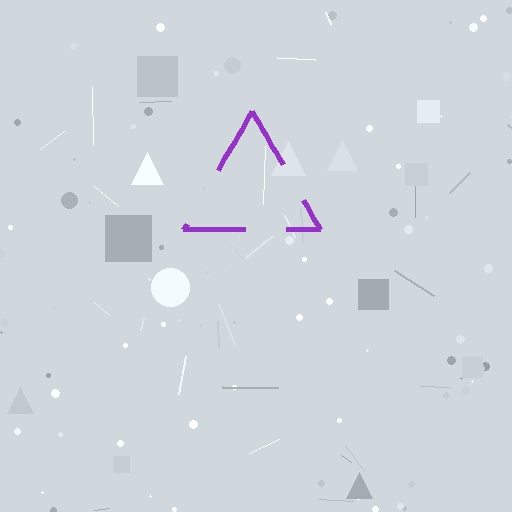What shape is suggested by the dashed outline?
The dashed outline suggests a triangle.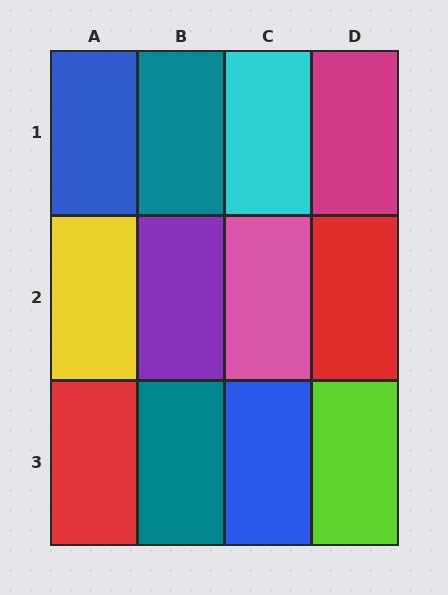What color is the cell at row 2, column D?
Red.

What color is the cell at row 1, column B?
Teal.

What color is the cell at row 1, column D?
Magenta.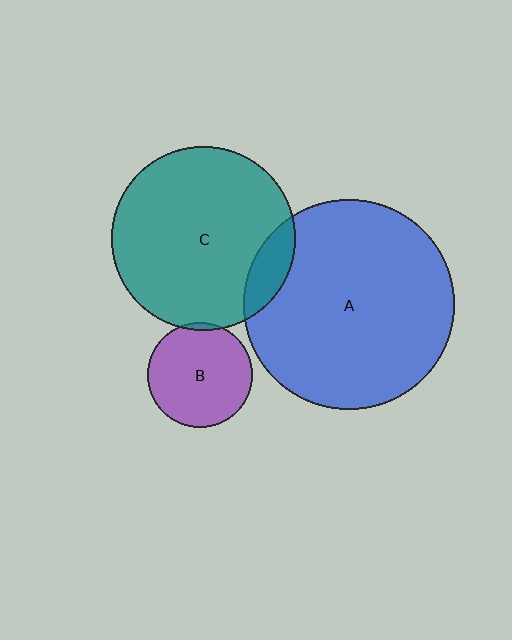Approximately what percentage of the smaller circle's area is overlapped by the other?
Approximately 10%.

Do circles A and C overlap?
Yes.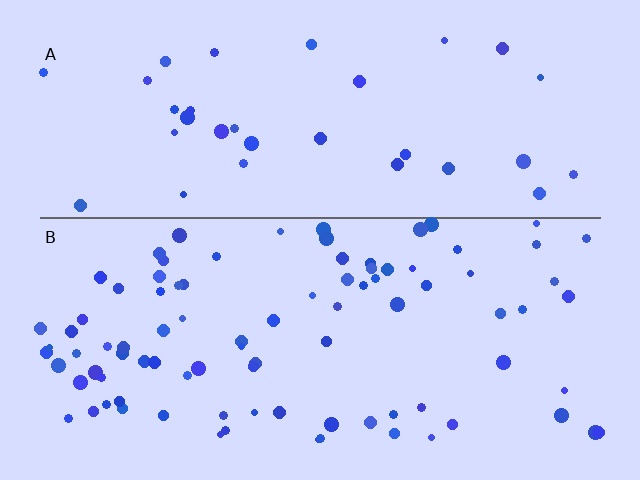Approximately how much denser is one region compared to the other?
Approximately 2.6× — region B over region A.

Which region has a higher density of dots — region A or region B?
B (the bottom).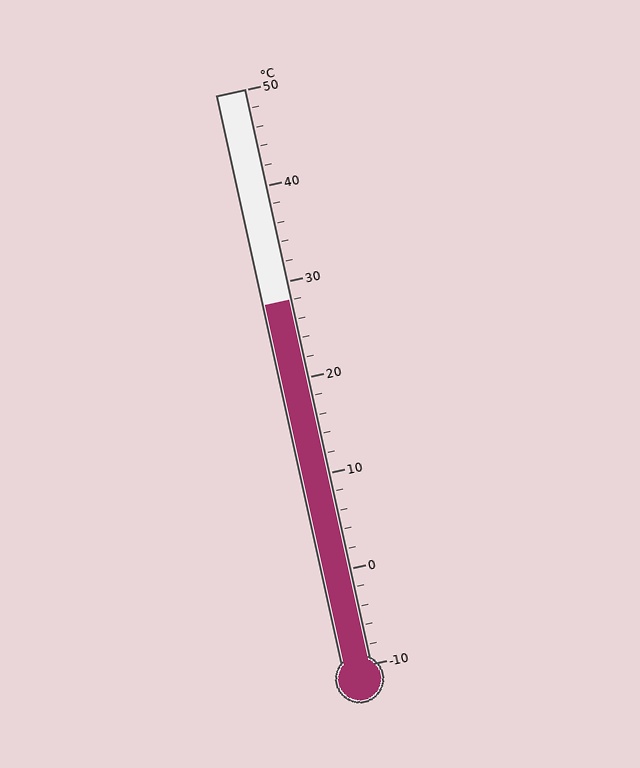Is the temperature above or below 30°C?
The temperature is below 30°C.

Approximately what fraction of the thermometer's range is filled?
The thermometer is filled to approximately 65% of its range.